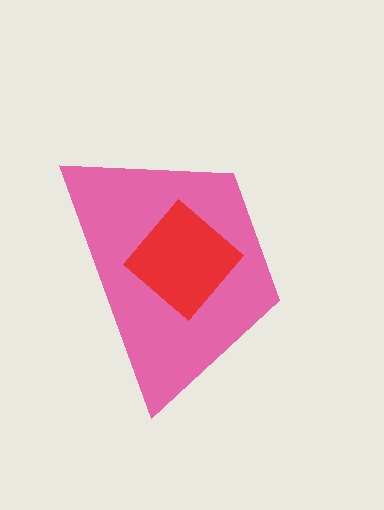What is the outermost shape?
The pink trapezoid.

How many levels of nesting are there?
2.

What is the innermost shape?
The red diamond.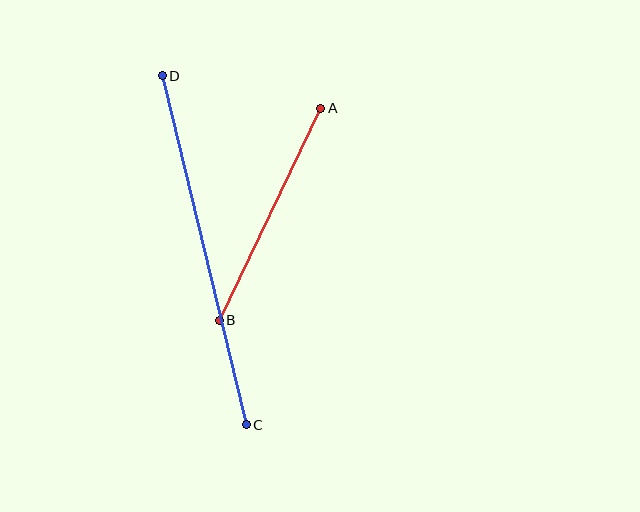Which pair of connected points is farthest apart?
Points C and D are farthest apart.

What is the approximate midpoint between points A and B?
The midpoint is at approximately (270, 214) pixels.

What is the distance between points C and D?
The distance is approximately 359 pixels.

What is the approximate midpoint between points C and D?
The midpoint is at approximately (204, 250) pixels.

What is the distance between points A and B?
The distance is approximately 235 pixels.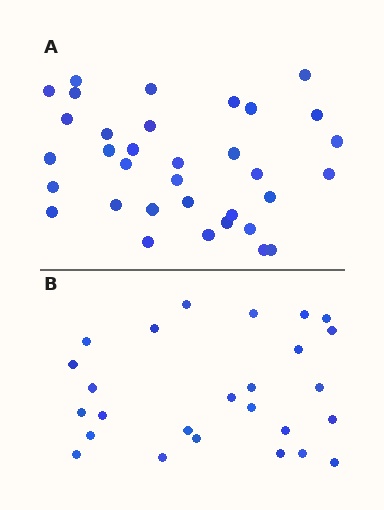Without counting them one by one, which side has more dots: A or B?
Region A (the top region) has more dots.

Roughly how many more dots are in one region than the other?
Region A has roughly 8 or so more dots than region B.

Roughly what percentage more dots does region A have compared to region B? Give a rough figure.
About 30% more.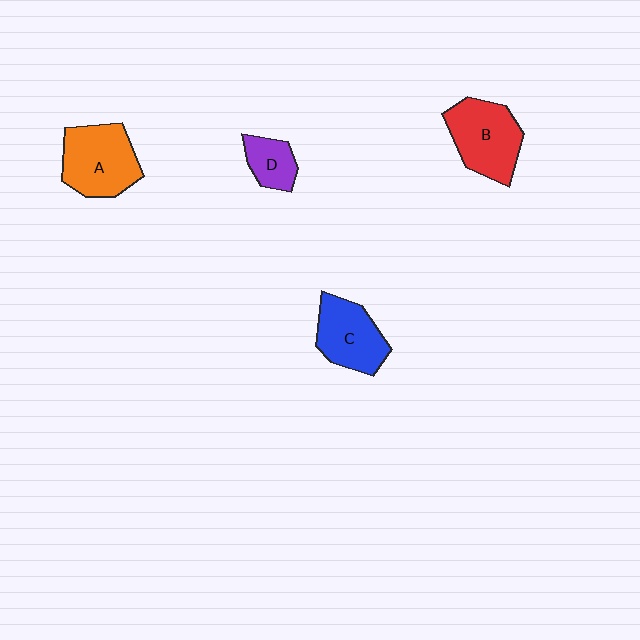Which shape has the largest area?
Shape A (orange).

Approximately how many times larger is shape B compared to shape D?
Approximately 2.1 times.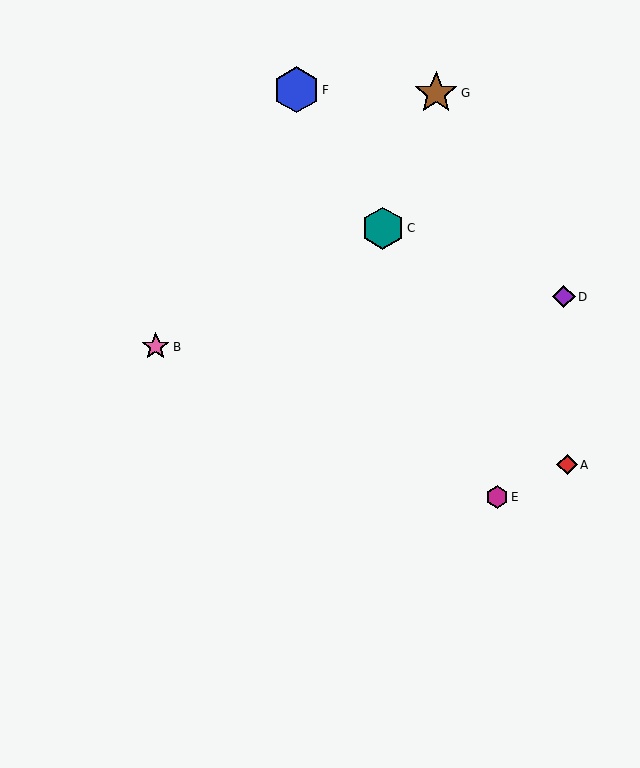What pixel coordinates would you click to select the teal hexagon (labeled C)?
Click at (383, 228) to select the teal hexagon C.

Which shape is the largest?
The blue hexagon (labeled F) is the largest.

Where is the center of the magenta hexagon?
The center of the magenta hexagon is at (497, 497).